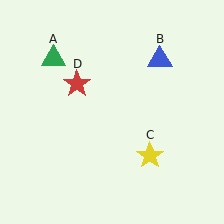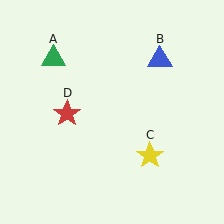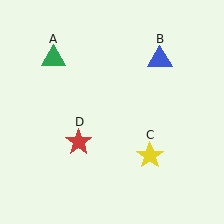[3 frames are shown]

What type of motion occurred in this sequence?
The red star (object D) rotated counterclockwise around the center of the scene.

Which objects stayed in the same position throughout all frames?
Green triangle (object A) and blue triangle (object B) and yellow star (object C) remained stationary.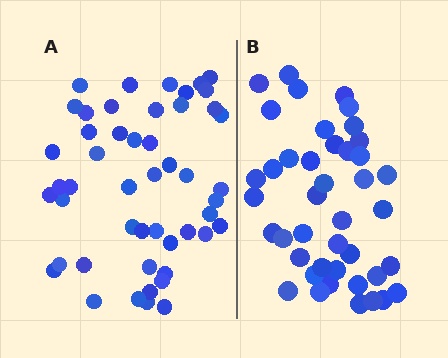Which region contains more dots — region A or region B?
Region A (the left region) has more dots.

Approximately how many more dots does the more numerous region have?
Region A has roughly 8 or so more dots than region B.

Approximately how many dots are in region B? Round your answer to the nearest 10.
About 40 dots. (The exact count is 42, which rounds to 40.)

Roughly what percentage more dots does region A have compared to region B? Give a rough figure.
About 15% more.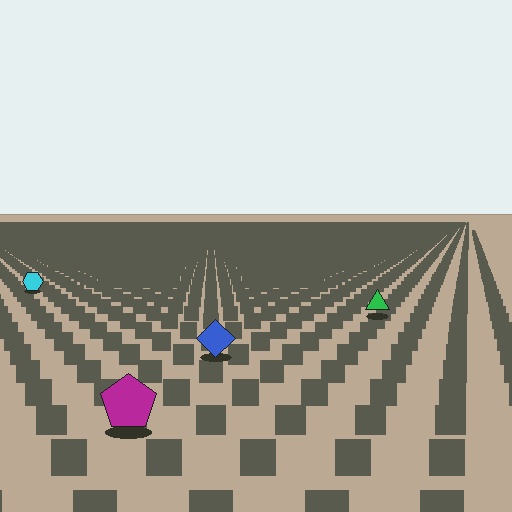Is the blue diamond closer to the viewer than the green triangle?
Yes. The blue diamond is closer — you can tell from the texture gradient: the ground texture is coarser near it.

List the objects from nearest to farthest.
From nearest to farthest: the magenta pentagon, the blue diamond, the green triangle, the cyan hexagon.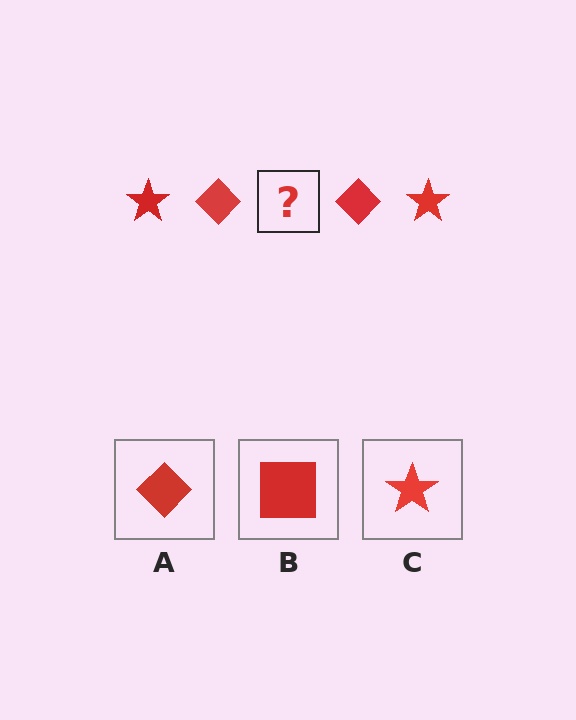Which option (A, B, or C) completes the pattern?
C.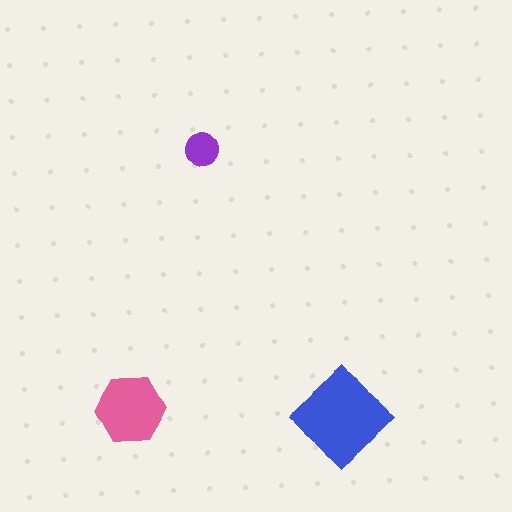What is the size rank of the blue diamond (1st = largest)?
1st.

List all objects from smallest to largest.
The purple circle, the pink hexagon, the blue diamond.